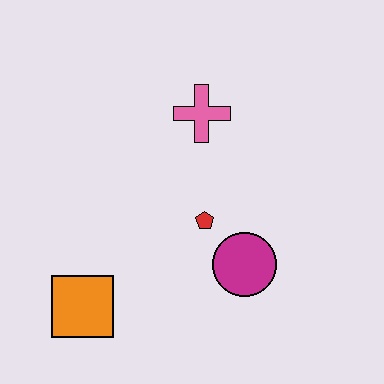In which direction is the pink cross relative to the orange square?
The pink cross is above the orange square.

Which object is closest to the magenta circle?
The red pentagon is closest to the magenta circle.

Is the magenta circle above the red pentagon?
No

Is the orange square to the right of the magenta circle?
No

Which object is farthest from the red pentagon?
The orange square is farthest from the red pentagon.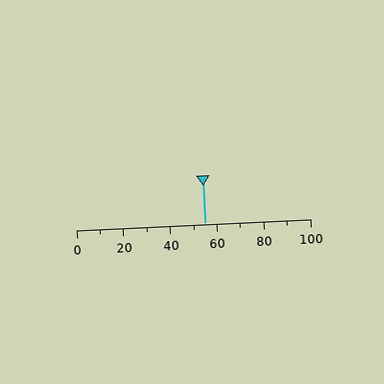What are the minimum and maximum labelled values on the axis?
The axis runs from 0 to 100.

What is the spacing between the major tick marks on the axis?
The major ticks are spaced 20 apart.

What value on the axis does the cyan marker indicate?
The marker indicates approximately 55.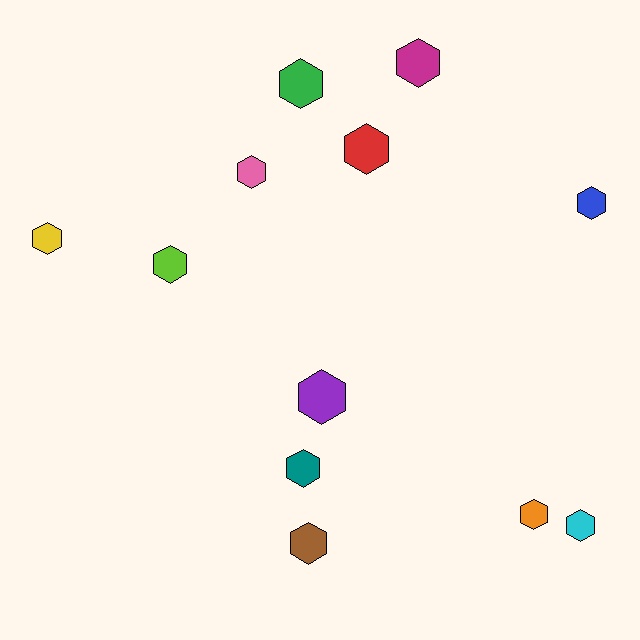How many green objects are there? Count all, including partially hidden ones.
There is 1 green object.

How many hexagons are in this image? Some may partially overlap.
There are 12 hexagons.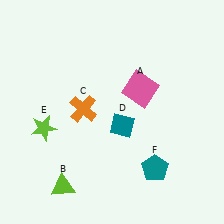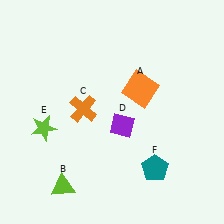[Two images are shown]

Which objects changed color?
A changed from pink to orange. D changed from teal to purple.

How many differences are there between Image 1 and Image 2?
There are 2 differences between the two images.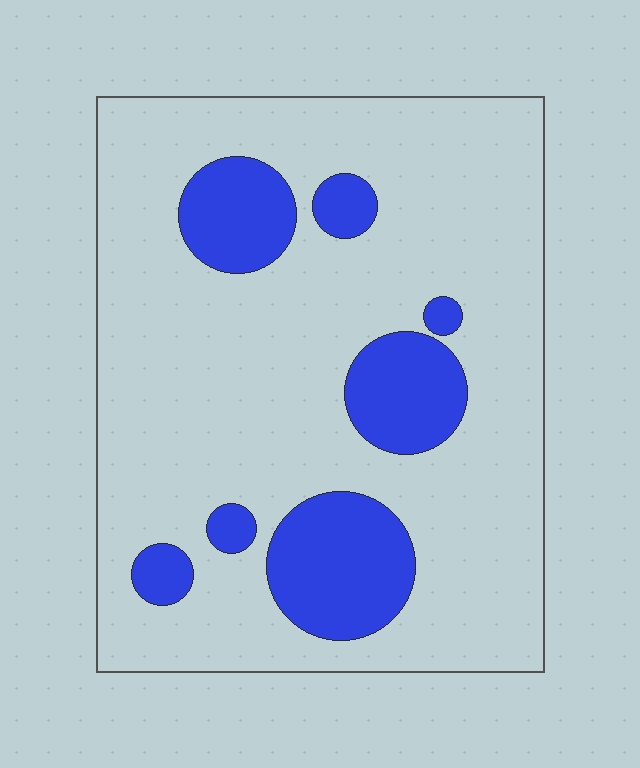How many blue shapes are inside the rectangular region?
7.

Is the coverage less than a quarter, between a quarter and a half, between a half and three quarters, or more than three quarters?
Less than a quarter.